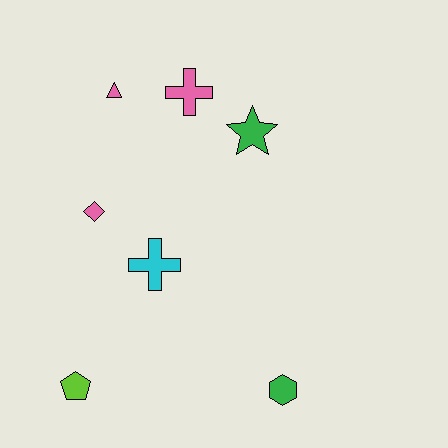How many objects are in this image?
There are 7 objects.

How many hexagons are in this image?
There is 1 hexagon.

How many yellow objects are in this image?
There are no yellow objects.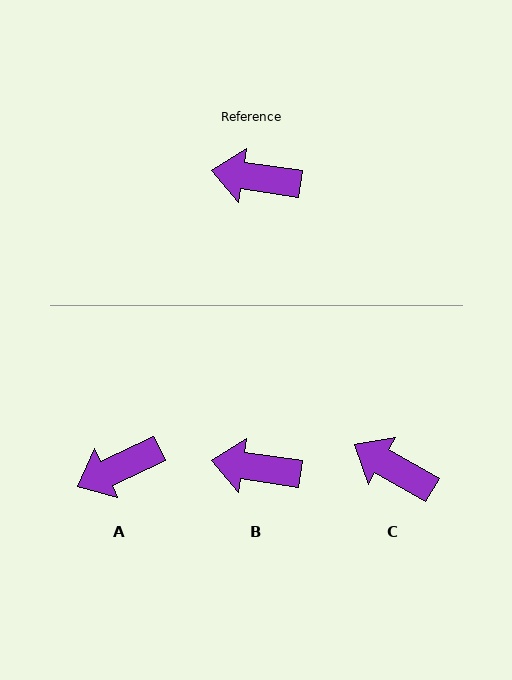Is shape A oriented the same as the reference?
No, it is off by about 34 degrees.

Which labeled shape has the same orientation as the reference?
B.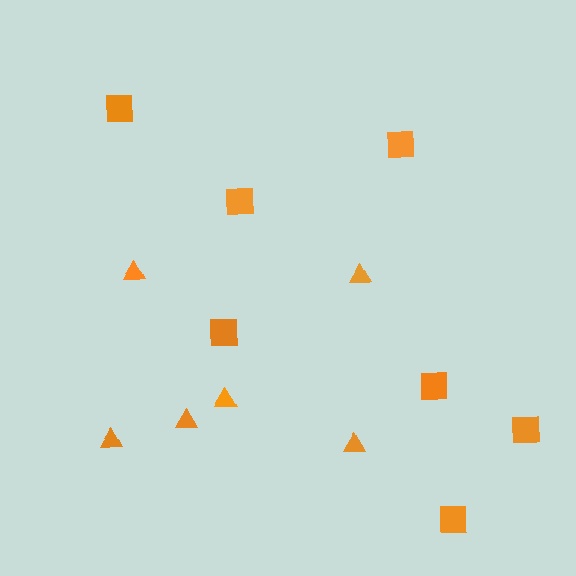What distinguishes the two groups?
There are 2 groups: one group of squares (7) and one group of triangles (6).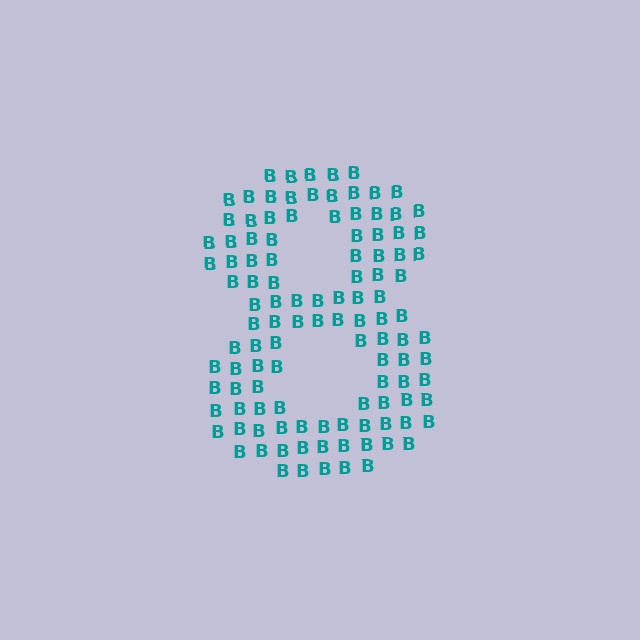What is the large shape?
The large shape is the digit 8.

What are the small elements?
The small elements are letter B's.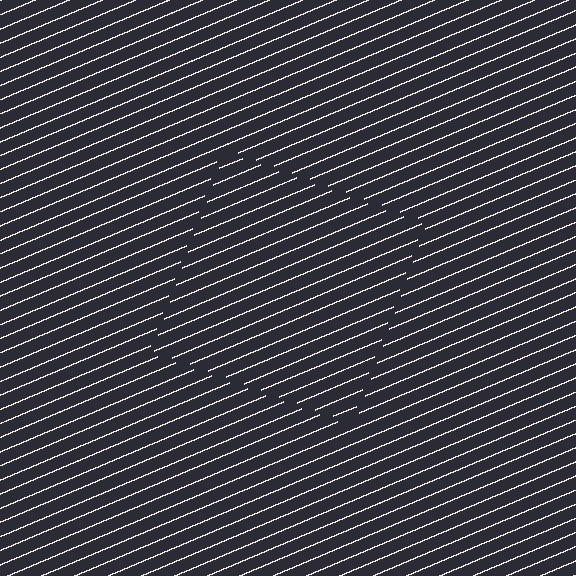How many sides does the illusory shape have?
4 sides — the line-ends trace a square.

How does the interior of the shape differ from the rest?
The interior of the shape contains the same grating, shifted by half a period — the contour is defined by the phase discontinuity where line-ends from the inner and outer gratings abut.